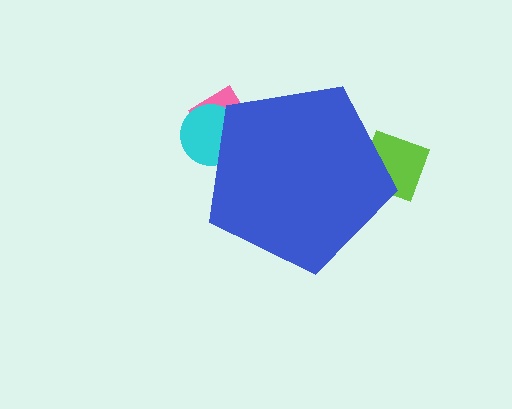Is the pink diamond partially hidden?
Yes, the pink diamond is partially hidden behind the blue pentagon.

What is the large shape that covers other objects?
A blue pentagon.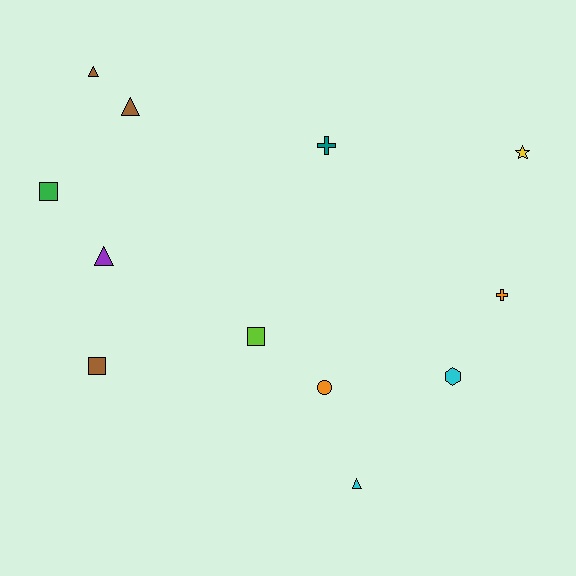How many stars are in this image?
There is 1 star.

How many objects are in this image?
There are 12 objects.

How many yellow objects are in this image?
There is 1 yellow object.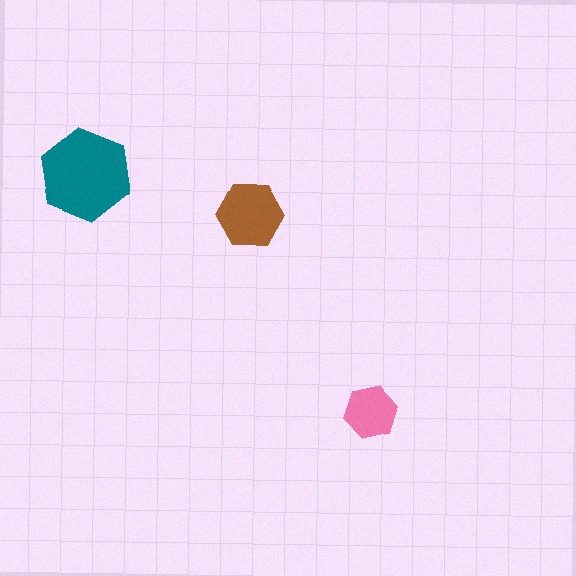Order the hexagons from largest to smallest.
the teal one, the brown one, the pink one.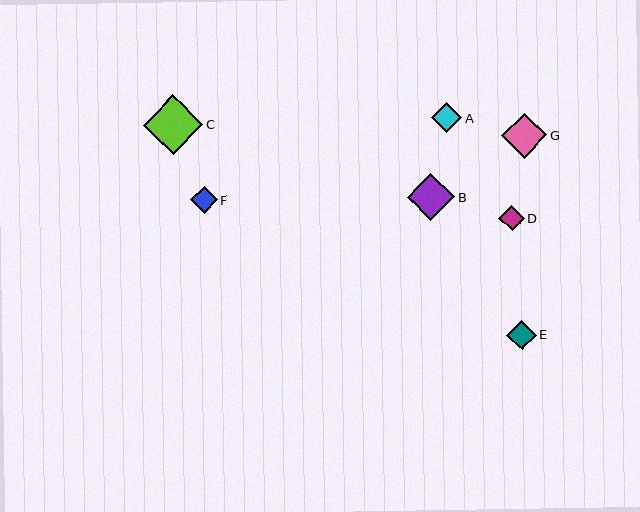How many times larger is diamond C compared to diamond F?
Diamond C is approximately 2.3 times the size of diamond F.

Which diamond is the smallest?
Diamond D is the smallest with a size of approximately 26 pixels.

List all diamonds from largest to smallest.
From largest to smallest: C, B, G, A, E, F, D.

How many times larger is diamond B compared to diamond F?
Diamond B is approximately 1.8 times the size of diamond F.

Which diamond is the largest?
Diamond C is the largest with a size of approximately 60 pixels.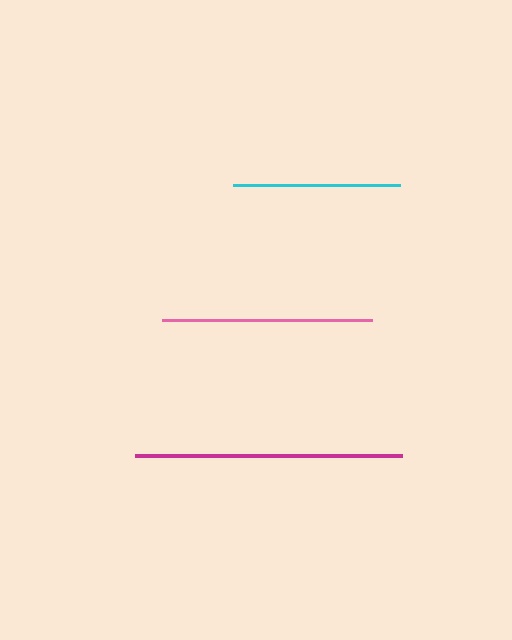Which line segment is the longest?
The magenta line is the longest at approximately 267 pixels.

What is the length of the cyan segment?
The cyan segment is approximately 167 pixels long.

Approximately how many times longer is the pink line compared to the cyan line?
The pink line is approximately 1.3 times the length of the cyan line.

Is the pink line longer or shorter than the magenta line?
The magenta line is longer than the pink line.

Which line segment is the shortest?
The cyan line is the shortest at approximately 167 pixels.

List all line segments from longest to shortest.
From longest to shortest: magenta, pink, cyan.